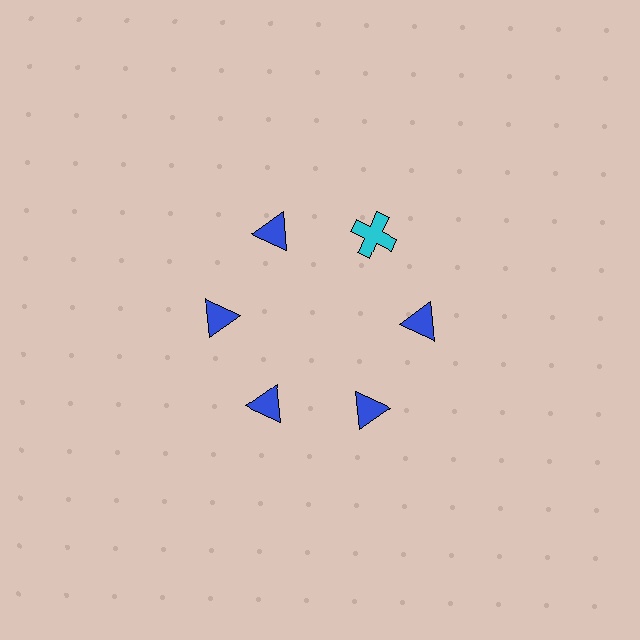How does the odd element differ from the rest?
It differs in both color (cyan instead of blue) and shape (cross instead of triangle).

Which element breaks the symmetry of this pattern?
The cyan cross at roughly the 1 o'clock position breaks the symmetry. All other shapes are blue triangles.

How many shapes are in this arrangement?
There are 6 shapes arranged in a ring pattern.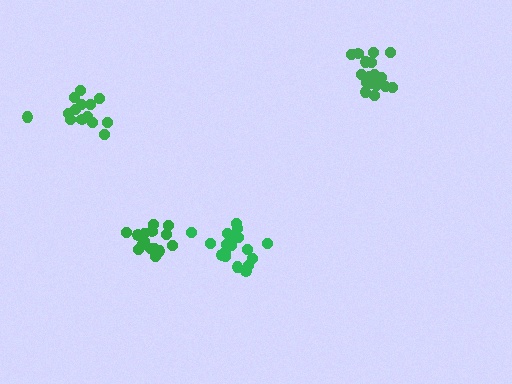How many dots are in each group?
Group 1: 18 dots, Group 2: 16 dots, Group 3: 14 dots, Group 4: 19 dots (67 total).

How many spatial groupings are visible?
There are 4 spatial groupings.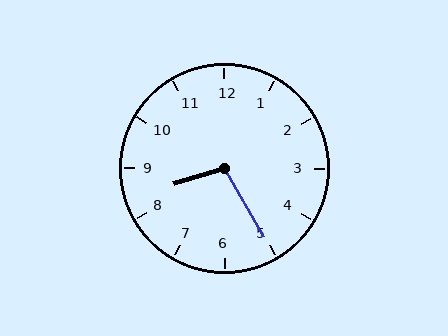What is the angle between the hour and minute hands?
Approximately 102 degrees.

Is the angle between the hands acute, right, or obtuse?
It is obtuse.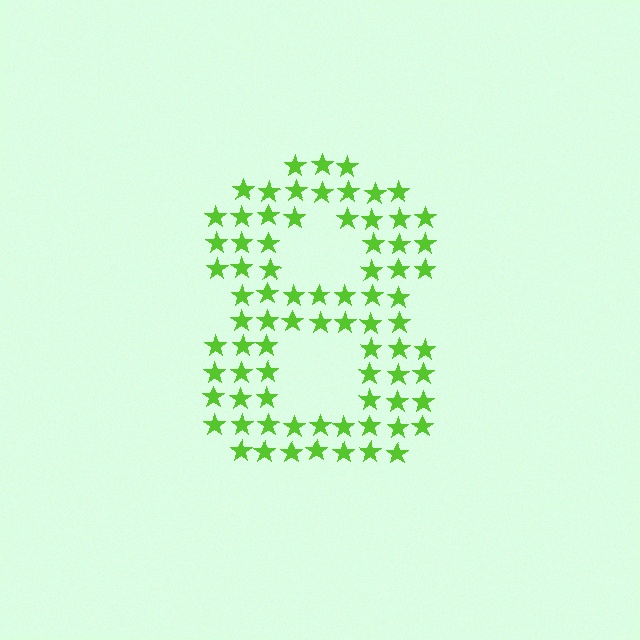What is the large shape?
The large shape is the digit 8.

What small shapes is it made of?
It is made of small stars.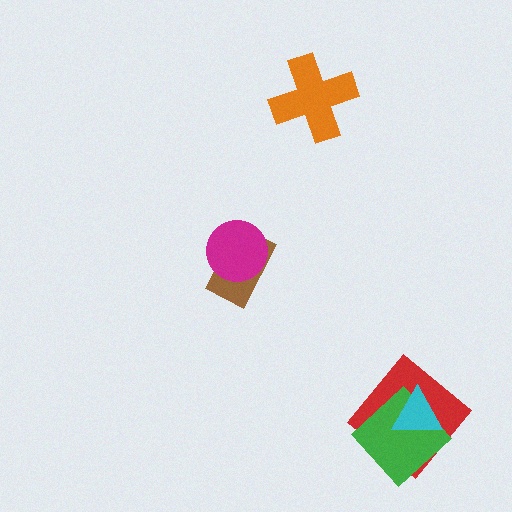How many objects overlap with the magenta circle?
1 object overlaps with the magenta circle.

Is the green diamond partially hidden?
Yes, it is partially covered by another shape.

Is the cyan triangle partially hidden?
No, no other shape covers it.